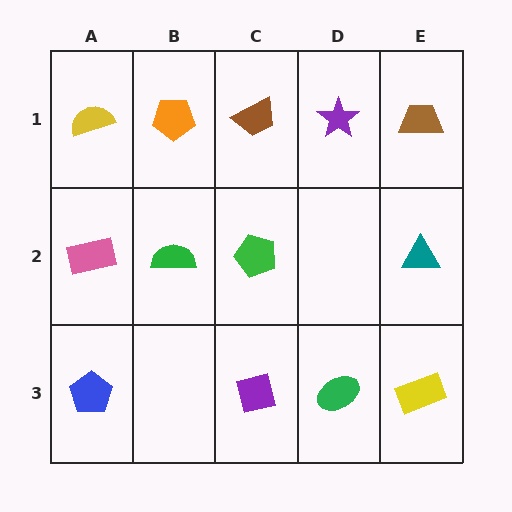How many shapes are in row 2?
4 shapes.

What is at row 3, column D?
A green ellipse.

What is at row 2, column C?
A green pentagon.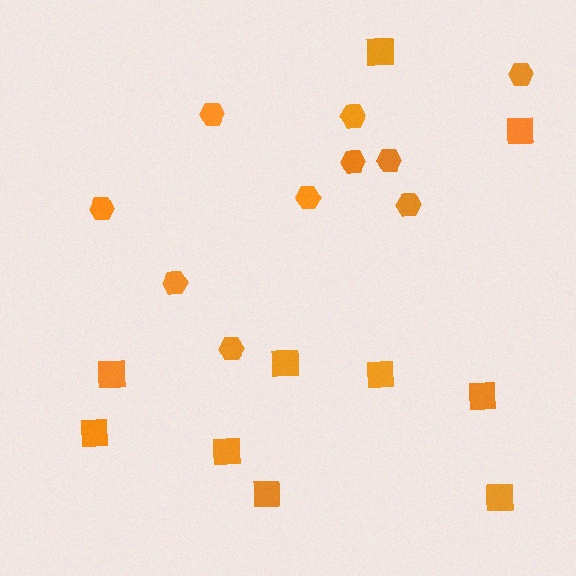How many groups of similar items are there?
There are 2 groups: one group of squares (10) and one group of hexagons (10).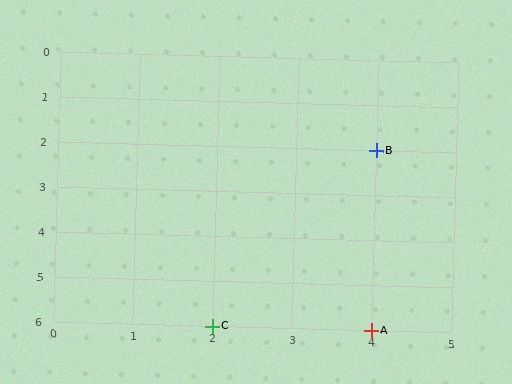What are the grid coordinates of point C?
Point C is at grid coordinates (2, 6).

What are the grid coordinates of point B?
Point B is at grid coordinates (4, 2).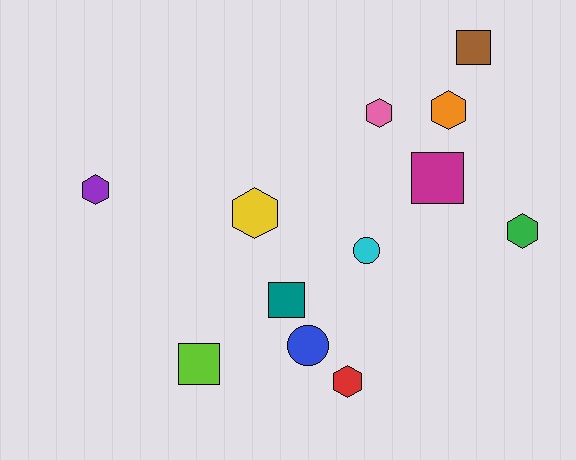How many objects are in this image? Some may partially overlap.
There are 12 objects.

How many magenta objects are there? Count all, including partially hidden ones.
There is 1 magenta object.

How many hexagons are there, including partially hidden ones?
There are 6 hexagons.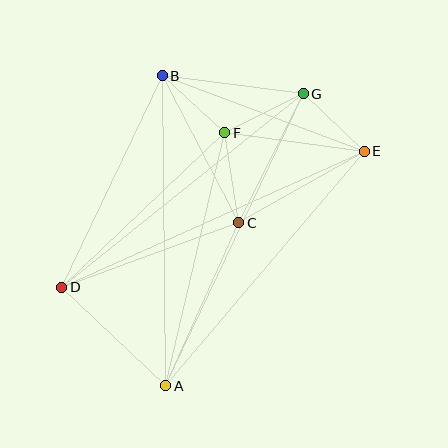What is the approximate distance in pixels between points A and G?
The distance between A and G is approximately 322 pixels.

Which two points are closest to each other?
Points E and G are closest to each other.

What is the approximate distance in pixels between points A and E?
The distance between A and E is approximately 307 pixels.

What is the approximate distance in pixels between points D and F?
The distance between D and F is approximately 225 pixels.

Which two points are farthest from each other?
Points D and E are farthest from each other.